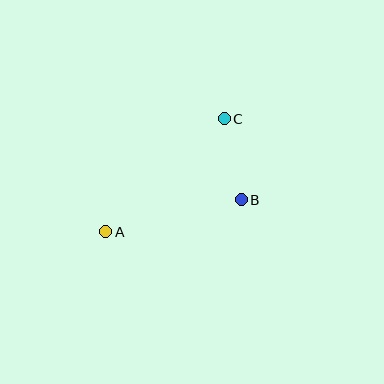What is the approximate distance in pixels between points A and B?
The distance between A and B is approximately 139 pixels.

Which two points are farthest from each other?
Points A and C are farthest from each other.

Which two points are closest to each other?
Points B and C are closest to each other.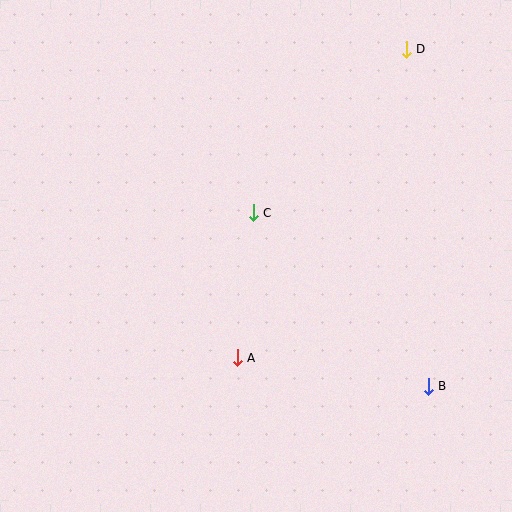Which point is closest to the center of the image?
Point C at (253, 213) is closest to the center.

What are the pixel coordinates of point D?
Point D is at (406, 49).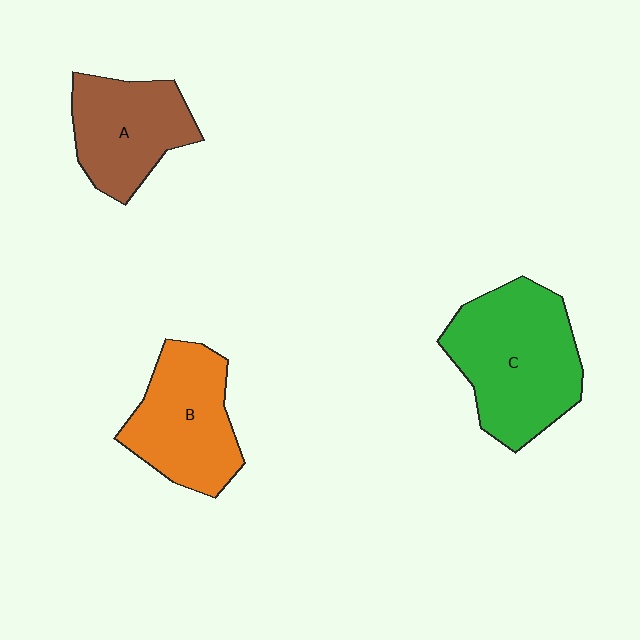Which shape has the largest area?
Shape C (green).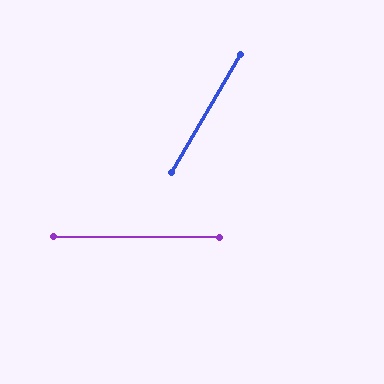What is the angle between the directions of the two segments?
Approximately 60 degrees.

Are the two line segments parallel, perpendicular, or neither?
Neither parallel nor perpendicular — they differ by about 60°.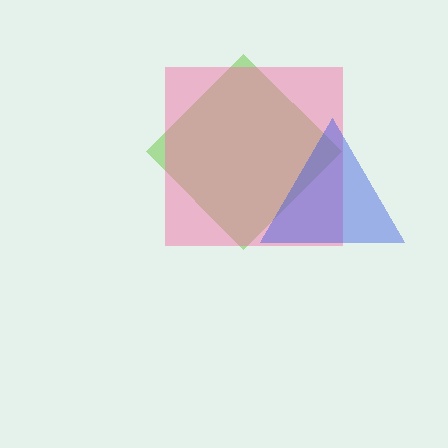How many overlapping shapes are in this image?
There are 3 overlapping shapes in the image.